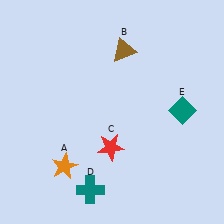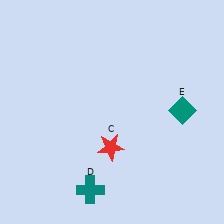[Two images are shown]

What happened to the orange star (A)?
The orange star (A) was removed in Image 2. It was in the bottom-left area of Image 1.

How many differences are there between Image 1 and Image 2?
There are 2 differences between the two images.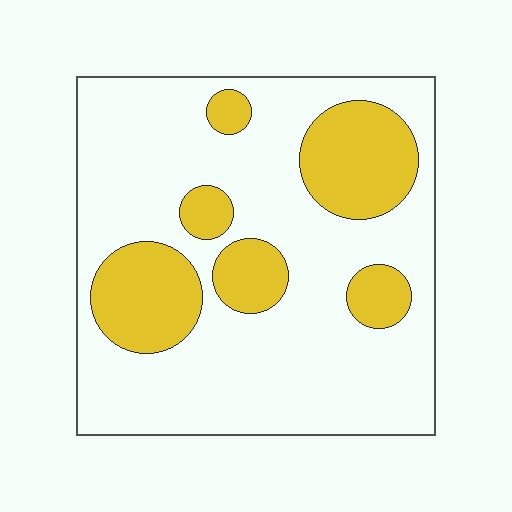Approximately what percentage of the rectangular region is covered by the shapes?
Approximately 25%.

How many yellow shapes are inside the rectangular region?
6.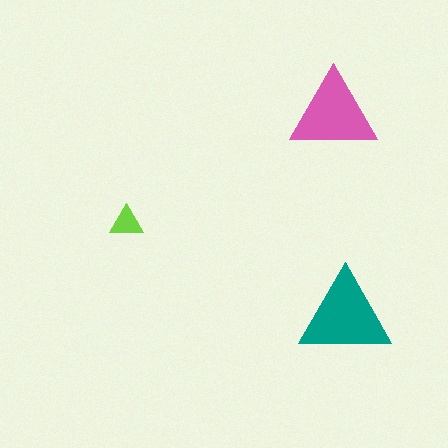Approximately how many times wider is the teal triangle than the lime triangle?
About 2.5 times wider.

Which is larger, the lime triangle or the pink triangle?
The pink one.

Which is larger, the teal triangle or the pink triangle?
The teal one.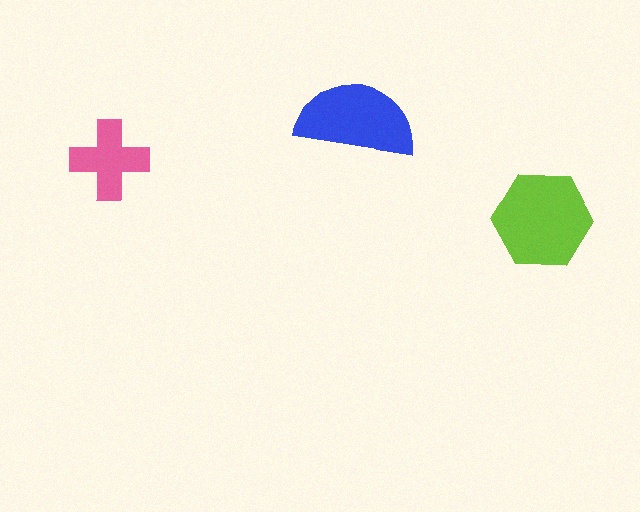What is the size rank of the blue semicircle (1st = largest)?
2nd.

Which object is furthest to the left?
The pink cross is leftmost.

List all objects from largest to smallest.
The lime hexagon, the blue semicircle, the pink cross.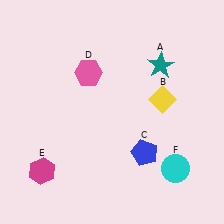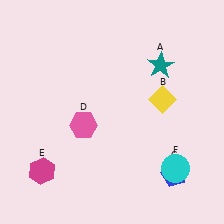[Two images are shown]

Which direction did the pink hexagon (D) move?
The pink hexagon (D) moved down.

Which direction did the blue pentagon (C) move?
The blue pentagon (C) moved right.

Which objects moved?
The objects that moved are: the blue pentagon (C), the pink hexagon (D).